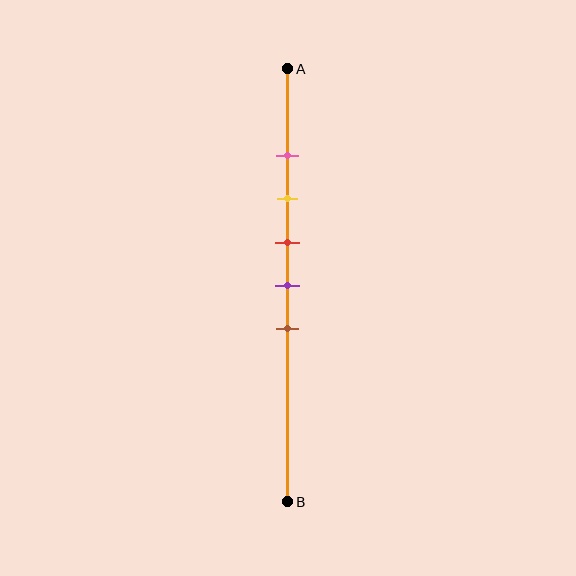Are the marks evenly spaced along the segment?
Yes, the marks are approximately evenly spaced.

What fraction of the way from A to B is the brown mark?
The brown mark is approximately 60% (0.6) of the way from A to B.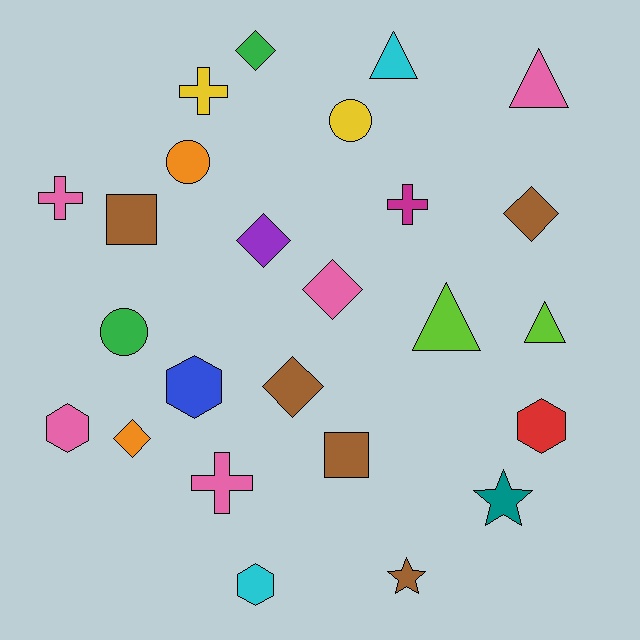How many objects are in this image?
There are 25 objects.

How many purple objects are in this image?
There is 1 purple object.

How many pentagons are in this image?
There are no pentagons.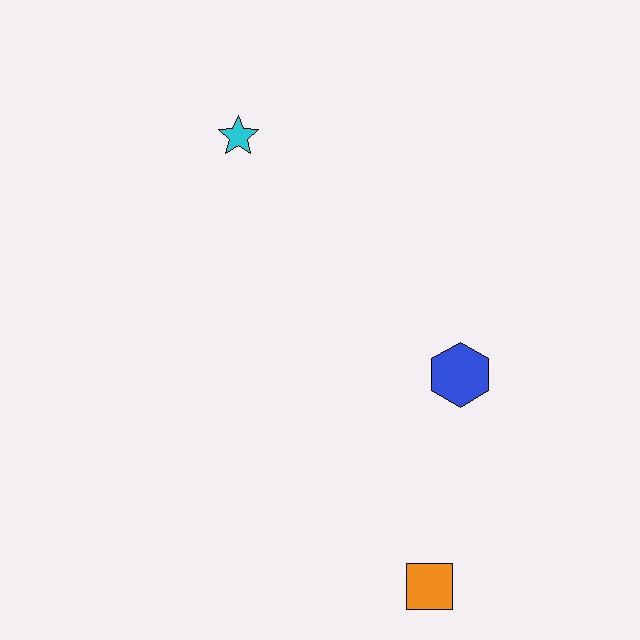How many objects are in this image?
There are 3 objects.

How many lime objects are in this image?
There are no lime objects.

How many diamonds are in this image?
There are no diamonds.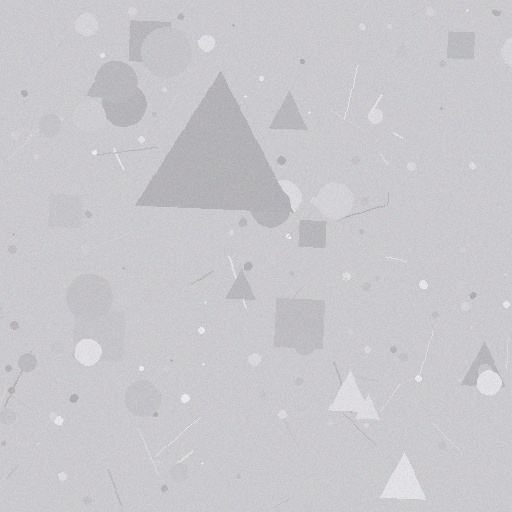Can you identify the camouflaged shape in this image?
The camouflaged shape is a triangle.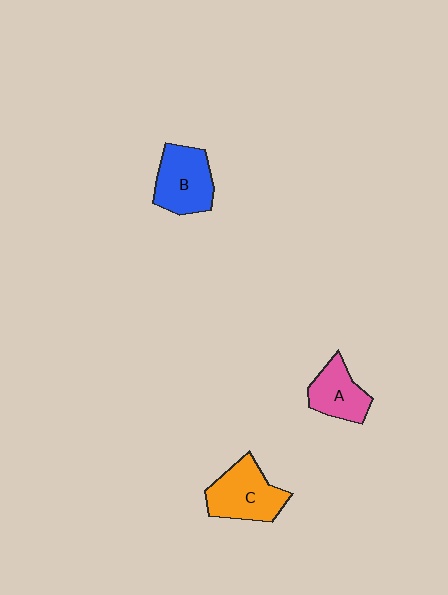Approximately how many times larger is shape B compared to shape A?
Approximately 1.3 times.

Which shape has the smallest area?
Shape A (pink).